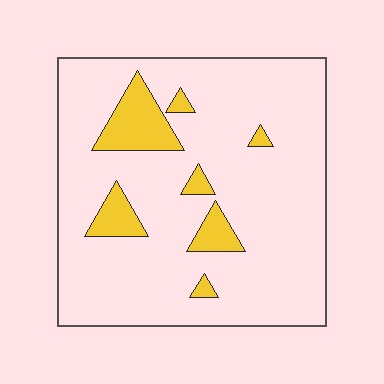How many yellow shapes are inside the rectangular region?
7.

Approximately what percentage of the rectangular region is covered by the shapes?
Approximately 10%.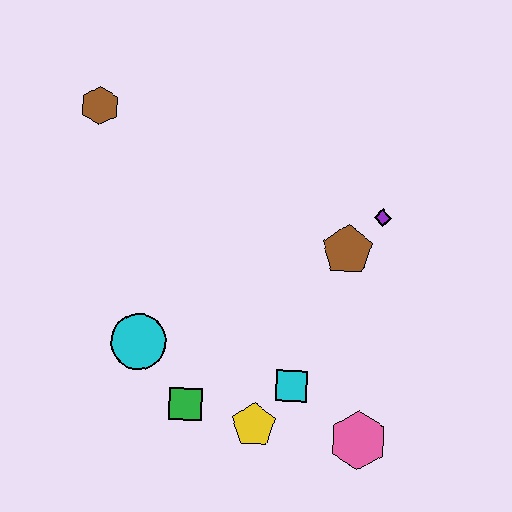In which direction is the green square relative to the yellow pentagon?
The green square is to the left of the yellow pentagon.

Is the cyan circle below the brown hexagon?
Yes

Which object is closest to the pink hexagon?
The cyan square is closest to the pink hexagon.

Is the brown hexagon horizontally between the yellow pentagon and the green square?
No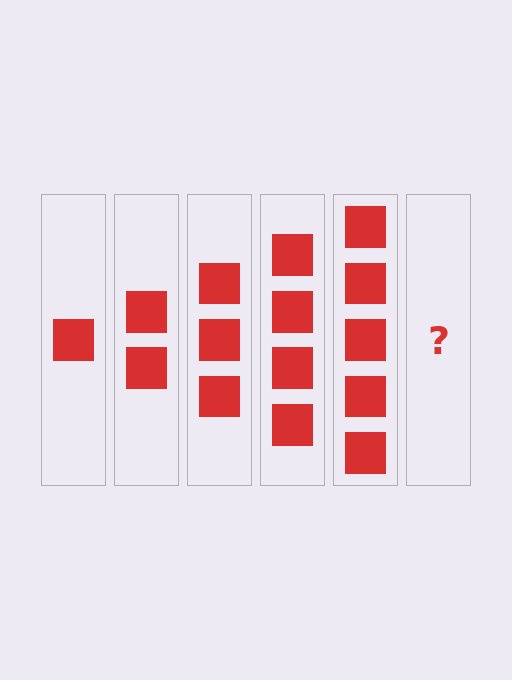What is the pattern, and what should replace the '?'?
The pattern is that each step adds one more square. The '?' should be 6 squares.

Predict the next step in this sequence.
The next step is 6 squares.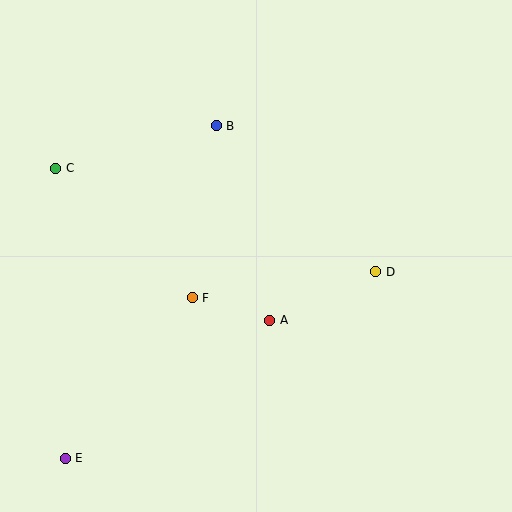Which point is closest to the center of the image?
Point A at (270, 321) is closest to the center.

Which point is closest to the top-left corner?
Point C is closest to the top-left corner.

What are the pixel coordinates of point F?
Point F is at (192, 298).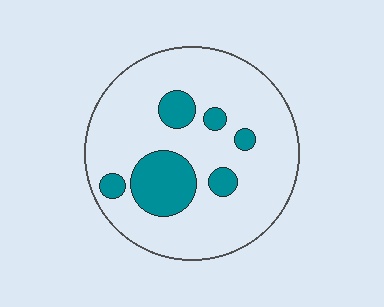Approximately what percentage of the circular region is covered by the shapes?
Approximately 20%.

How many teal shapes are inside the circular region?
6.